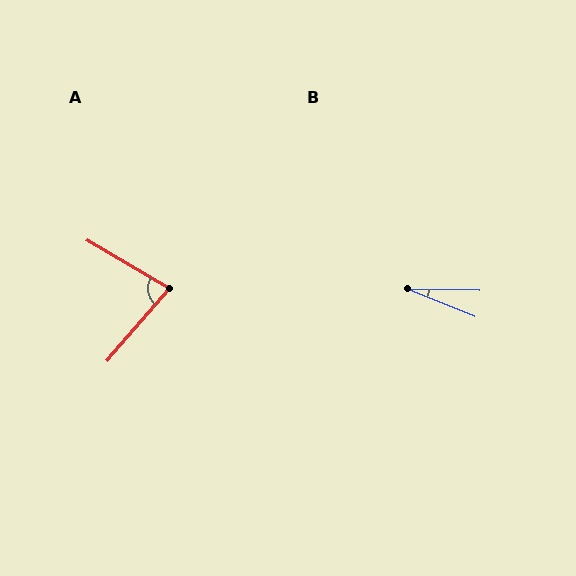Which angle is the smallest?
B, at approximately 22 degrees.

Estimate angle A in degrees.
Approximately 80 degrees.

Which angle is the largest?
A, at approximately 80 degrees.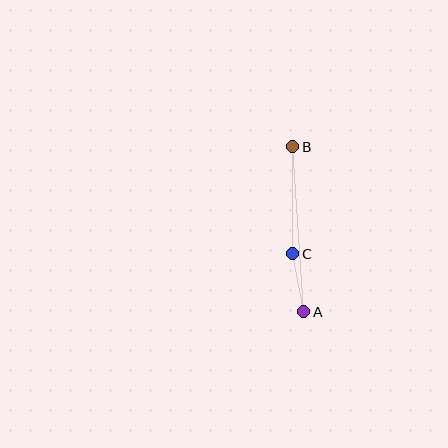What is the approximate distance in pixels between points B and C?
The distance between B and C is approximately 107 pixels.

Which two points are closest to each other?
Points A and C are closest to each other.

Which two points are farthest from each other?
Points A and B are farthest from each other.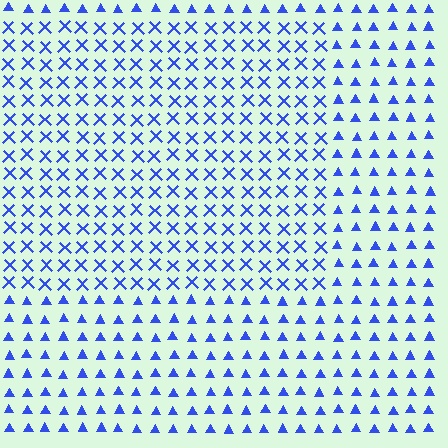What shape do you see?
I see a rectangle.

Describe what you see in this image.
The image is filled with small blue elements arranged in a uniform grid. A rectangle-shaped region contains X marks, while the surrounding area contains triangles. The boundary is defined purely by the change in element shape.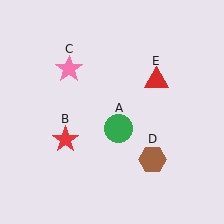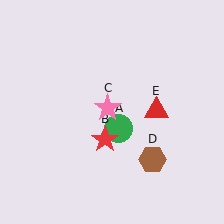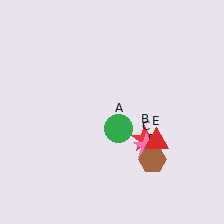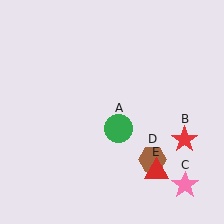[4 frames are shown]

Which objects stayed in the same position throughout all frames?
Green circle (object A) and brown hexagon (object D) remained stationary.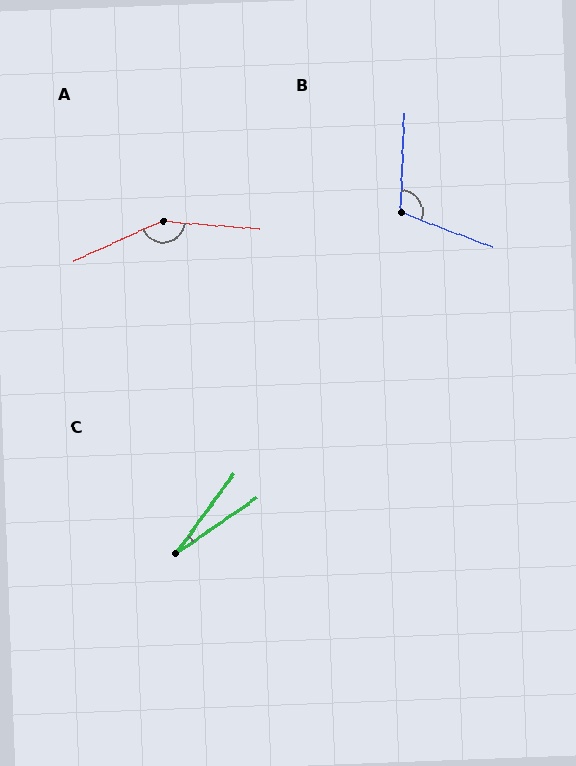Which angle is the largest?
A, at approximately 151 degrees.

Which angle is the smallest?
C, at approximately 19 degrees.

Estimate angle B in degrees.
Approximately 108 degrees.